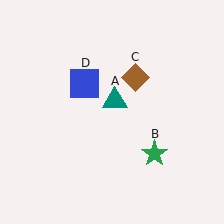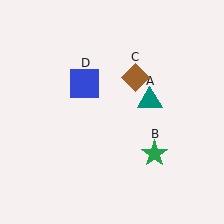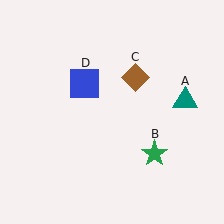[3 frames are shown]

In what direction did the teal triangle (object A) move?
The teal triangle (object A) moved right.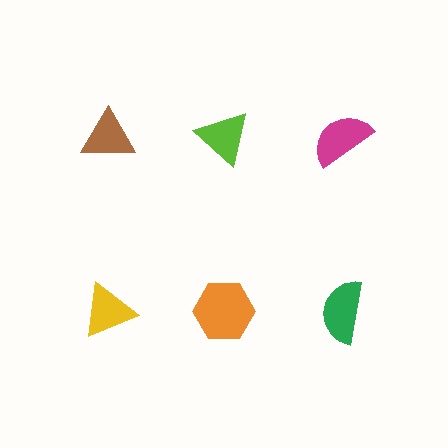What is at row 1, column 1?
A brown triangle.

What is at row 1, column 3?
A magenta semicircle.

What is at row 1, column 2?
A lime triangle.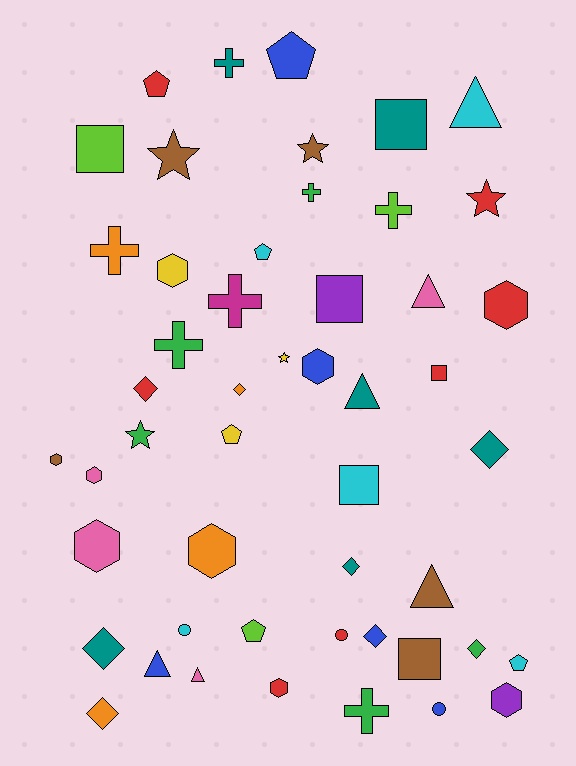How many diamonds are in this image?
There are 8 diamonds.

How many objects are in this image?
There are 50 objects.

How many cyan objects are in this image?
There are 5 cyan objects.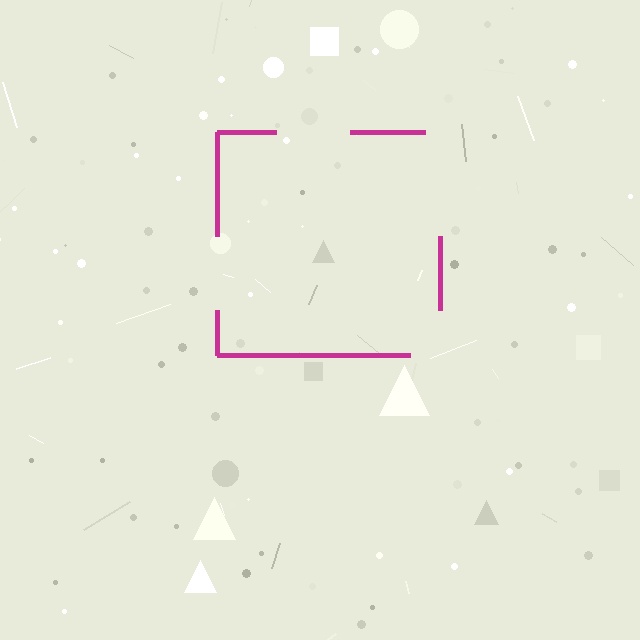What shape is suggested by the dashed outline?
The dashed outline suggests a square.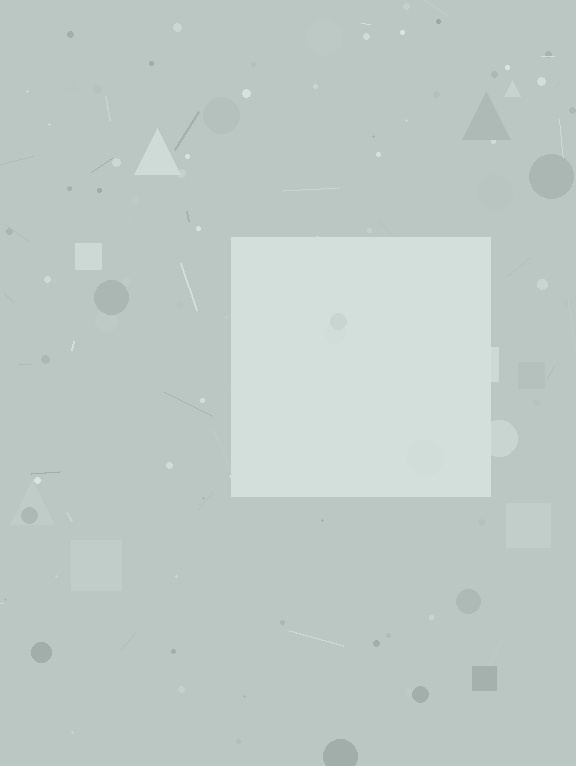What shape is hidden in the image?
A square is hidden in the image.